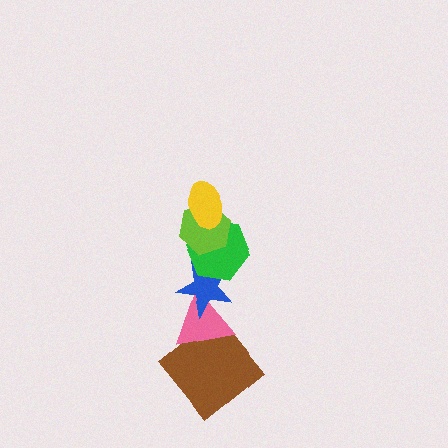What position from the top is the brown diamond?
The brown diamond is 6th from the top.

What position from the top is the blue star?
The blue star is 4th from the top.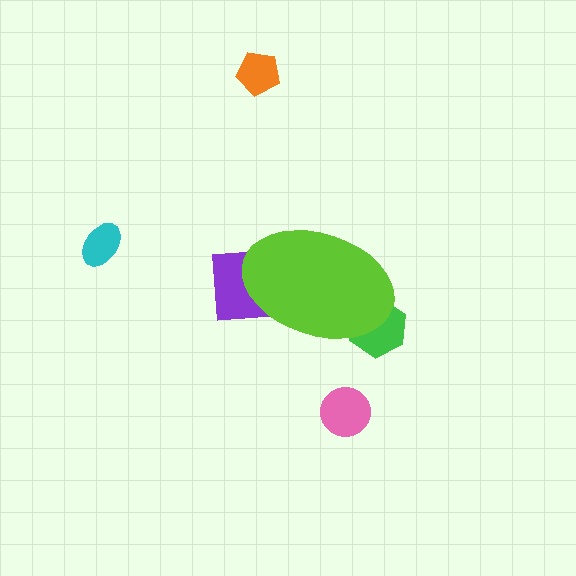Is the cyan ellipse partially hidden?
No, the cyan ellipse is fully visible.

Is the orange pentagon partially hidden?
No, the orange pentagon is fully visible.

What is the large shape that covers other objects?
A lime ellipse.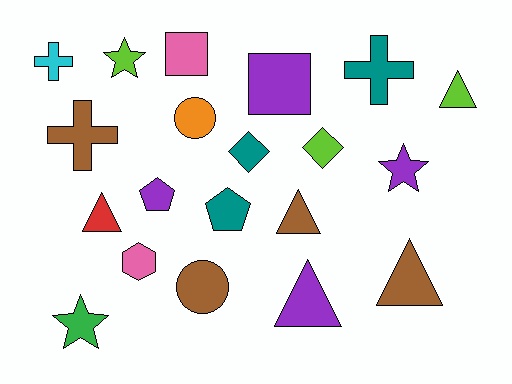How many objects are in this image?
There are 20 objects.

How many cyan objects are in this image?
There is 1 cyan object.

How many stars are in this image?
There are 3 stars.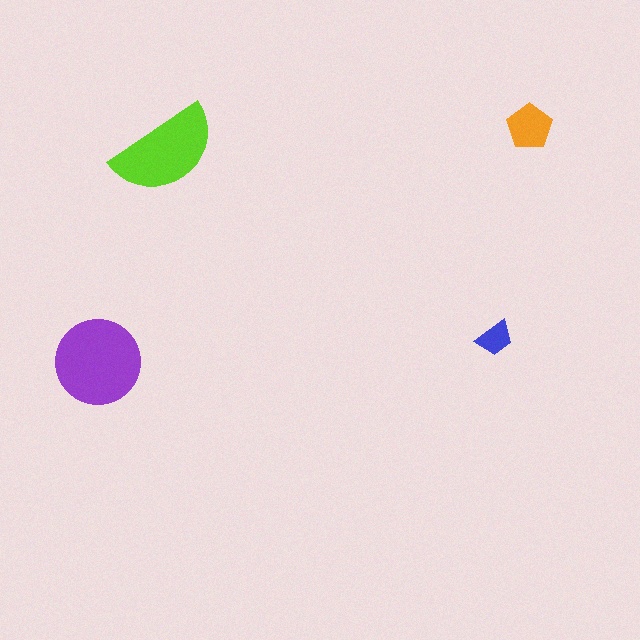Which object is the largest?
The purple circle.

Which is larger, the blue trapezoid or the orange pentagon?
The orange pentagon.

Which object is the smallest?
The blue trapezoid.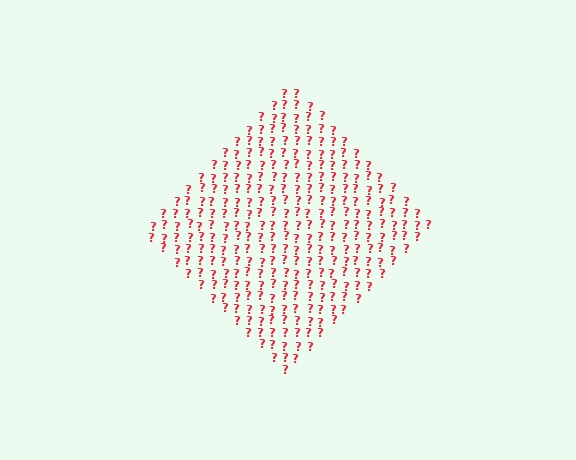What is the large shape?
The large shape is a diamond.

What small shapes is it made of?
It is made of small question marks.